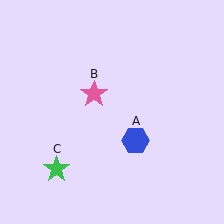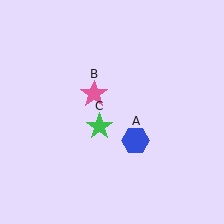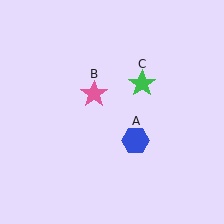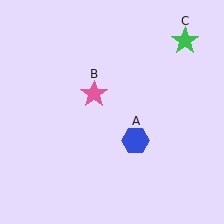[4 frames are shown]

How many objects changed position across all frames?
1 object changed position: green star (object C).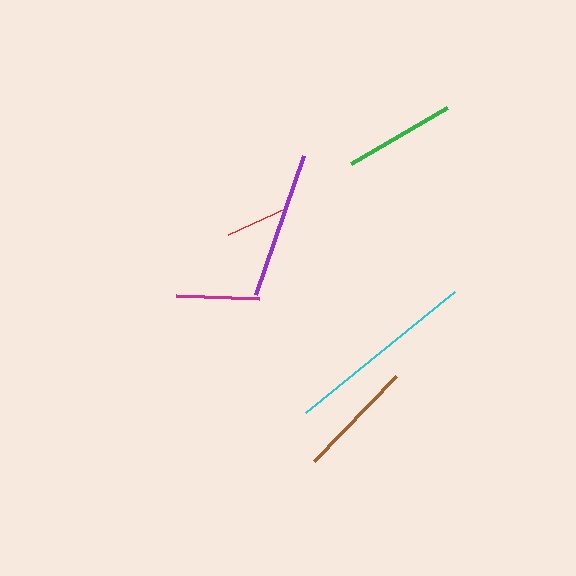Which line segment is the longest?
The cyan line is the longest at approximately 192 pixels.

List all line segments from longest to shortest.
From longest to shortest: cyan, purple, brown, green, magenta, red.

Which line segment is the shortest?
The red line is the shortest at approximately 65 pixels.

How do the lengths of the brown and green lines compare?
The brown and green lines are approximately the same length.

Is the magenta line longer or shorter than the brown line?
The brown line is longer than the magenta line.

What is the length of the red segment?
The red segment is approximately 65 pixels long.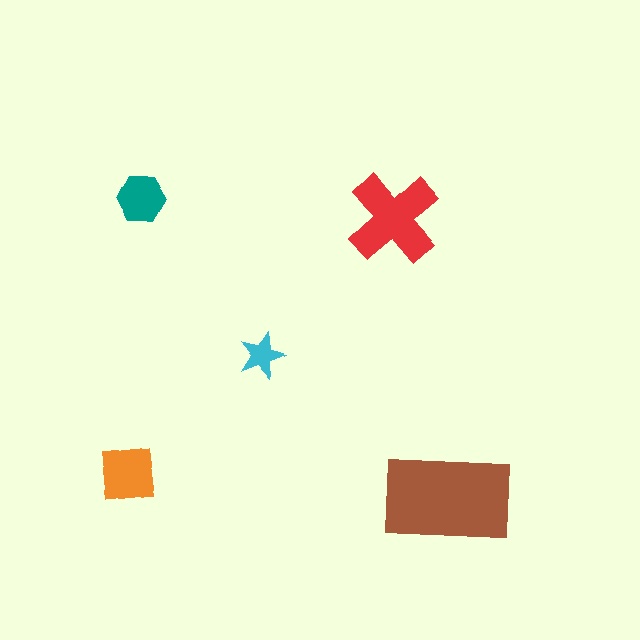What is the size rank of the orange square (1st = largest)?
3rd.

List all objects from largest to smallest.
The brown rectangle, the red cross, the orange square, the teal hexagon, the cyan star.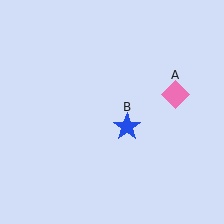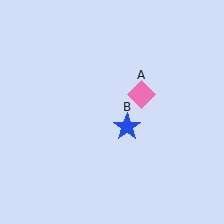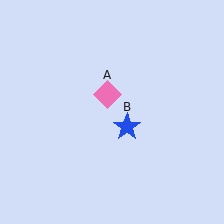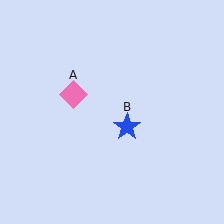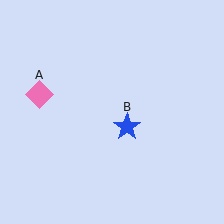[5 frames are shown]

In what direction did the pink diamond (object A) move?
The pink diamond (object A) moved left.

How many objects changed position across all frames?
1 object changed position: pink diamond (object A).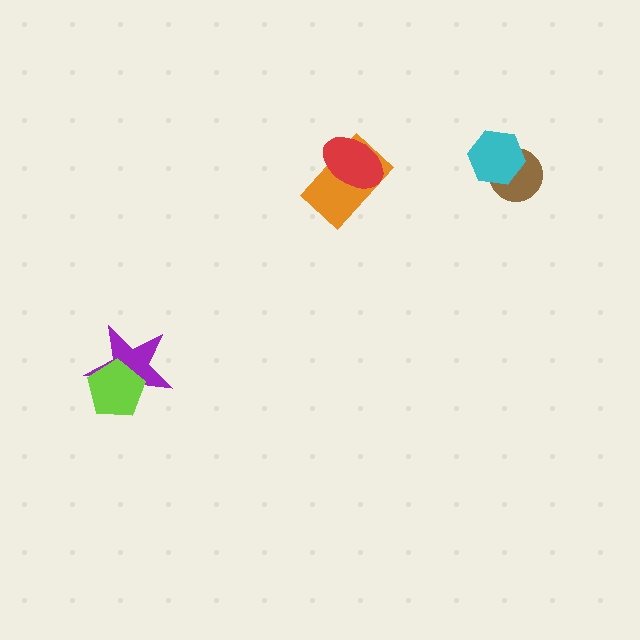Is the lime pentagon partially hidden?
No, no other shape covers it.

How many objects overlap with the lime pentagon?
1 object overlaps with the lime pentagon.